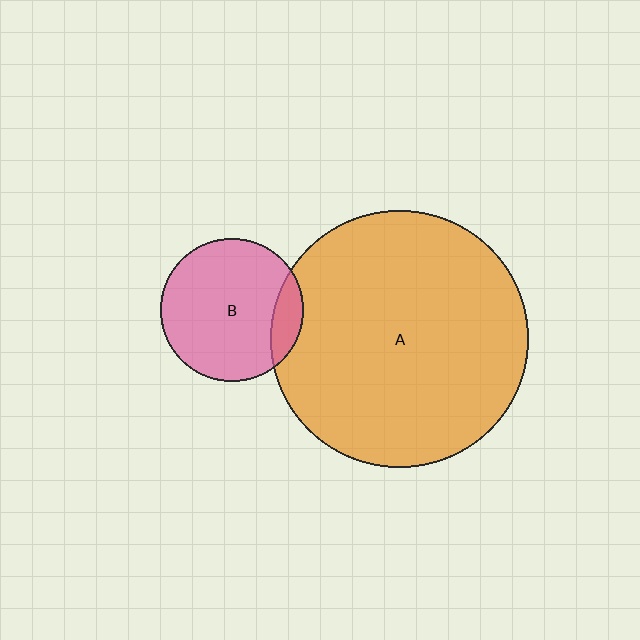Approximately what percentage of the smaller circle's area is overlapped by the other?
Approximately 15%.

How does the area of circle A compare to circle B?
Approximately 3.2 times.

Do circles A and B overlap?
Yes.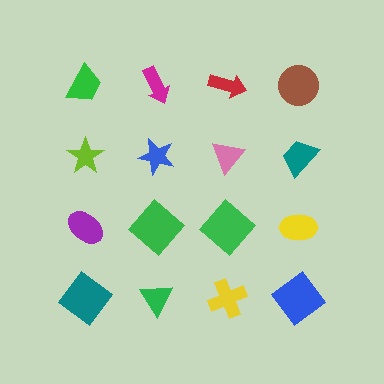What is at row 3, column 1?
A purple ellipse.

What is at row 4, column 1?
A teal diamond.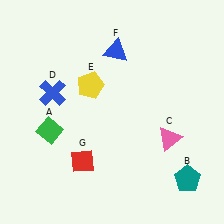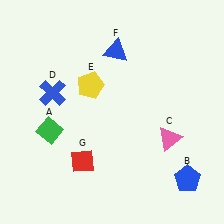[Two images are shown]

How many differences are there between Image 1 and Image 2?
There is 1 difference between the two images.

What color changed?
The pentagon (B) changed from teal in Image 1 to blue in Image 2.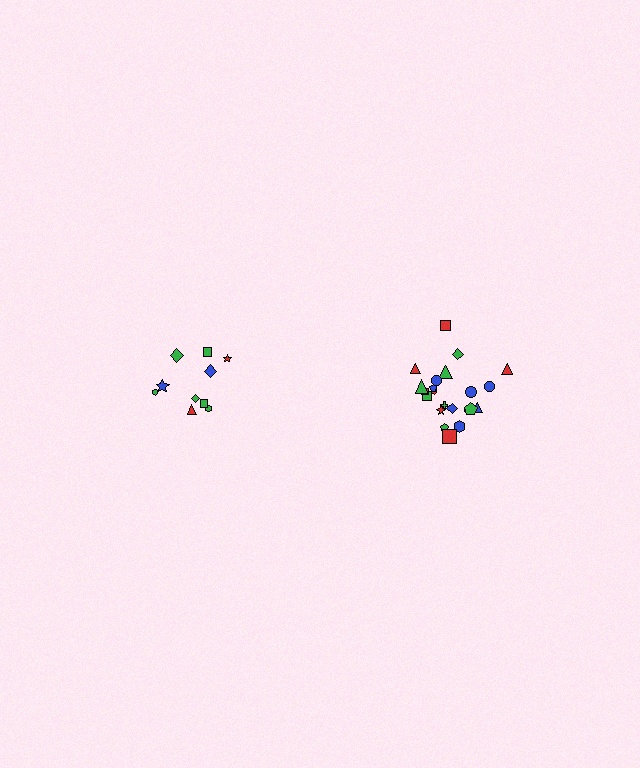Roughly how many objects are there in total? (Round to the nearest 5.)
Roughly 30 objects in total.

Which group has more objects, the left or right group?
The right group.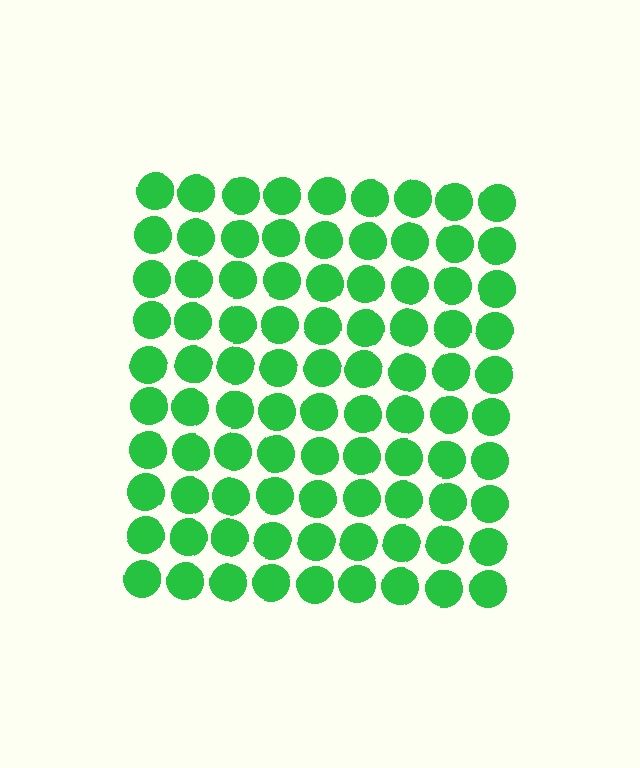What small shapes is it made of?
It is made of small circles.